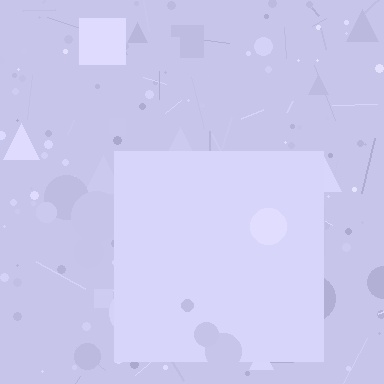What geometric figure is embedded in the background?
A square is embedded in the background.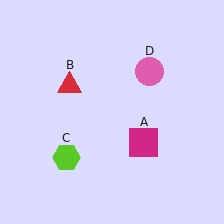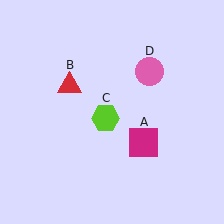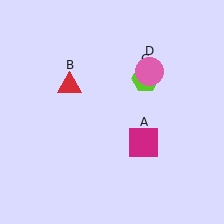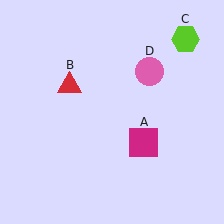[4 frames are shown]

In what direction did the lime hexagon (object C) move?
The lime hexagon (object C) moved up and to the right.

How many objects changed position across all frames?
1 object changed position: lime hexagon (object C).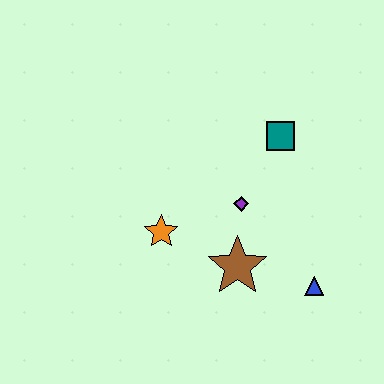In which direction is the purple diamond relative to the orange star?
The purple diamond is to the right of the orange star.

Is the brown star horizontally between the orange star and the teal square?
Yes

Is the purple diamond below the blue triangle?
No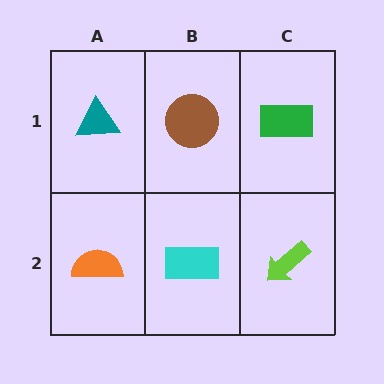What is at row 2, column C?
A lime arrow.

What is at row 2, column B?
A cyan rectangle.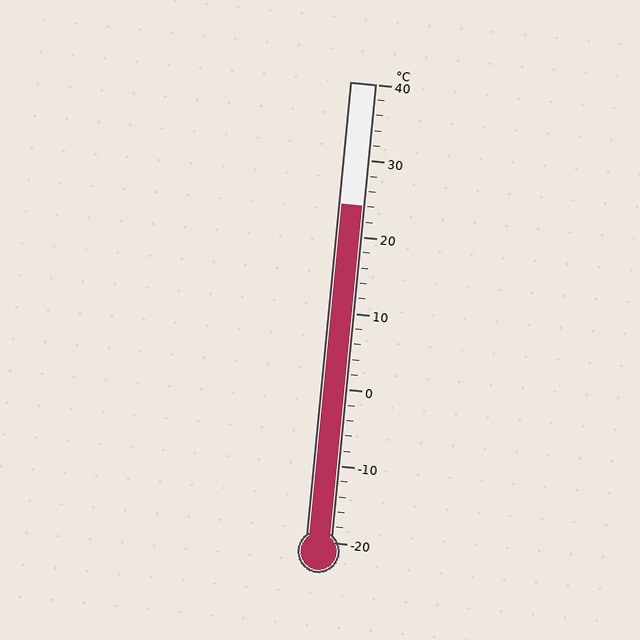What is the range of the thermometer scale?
The thermometer scale ranges from -20°C to 40°C.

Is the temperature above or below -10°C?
The temperature is above -10°C.